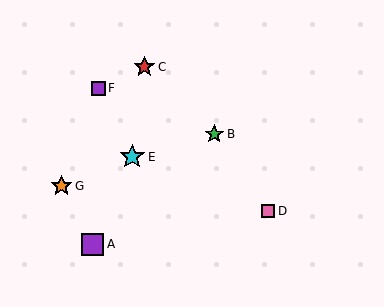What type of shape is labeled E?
Shape E is a cyan star.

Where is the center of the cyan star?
The center of the cyan star is at (132, 157).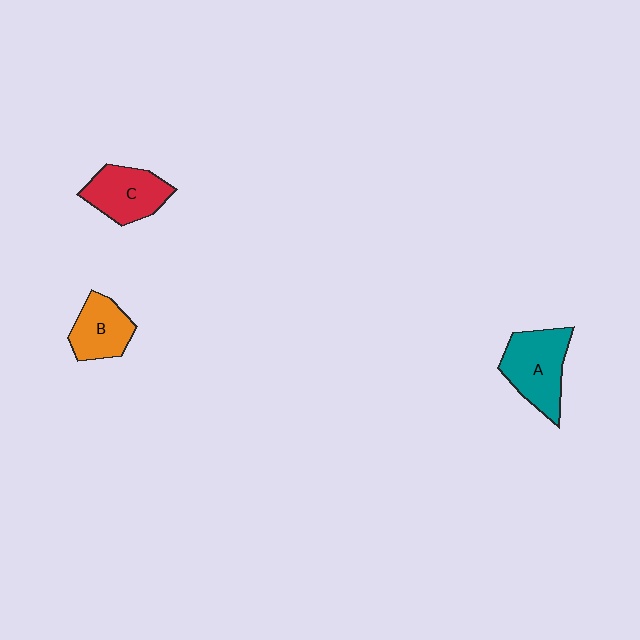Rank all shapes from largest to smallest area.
From largest to smallest: A (teal), C (red), B (orange).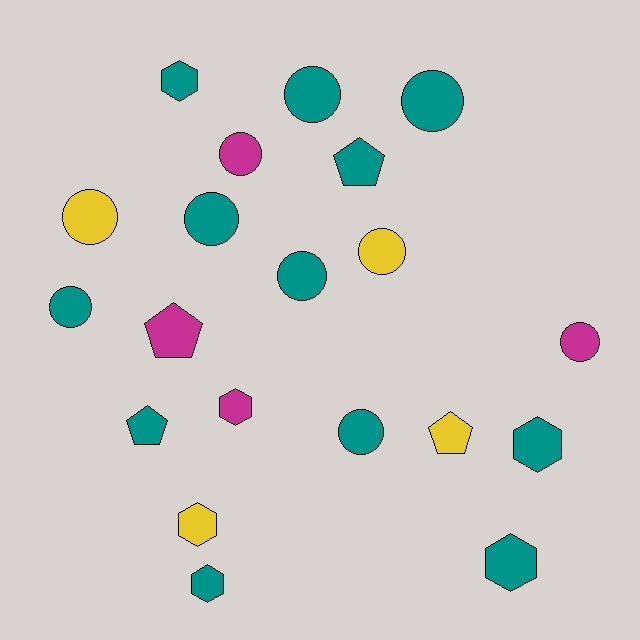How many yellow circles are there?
There are 2 yellow circles.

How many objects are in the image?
There are 20 objects.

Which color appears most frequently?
Teal, with 12 objects.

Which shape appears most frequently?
Circle, with 10 objects.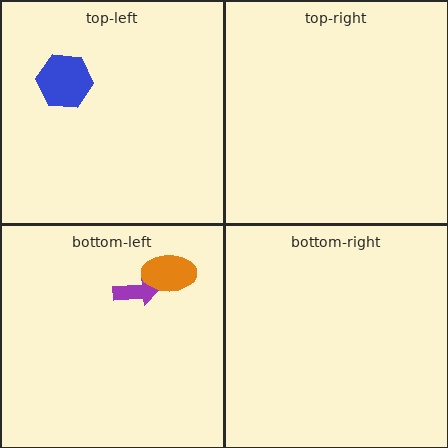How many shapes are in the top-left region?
1.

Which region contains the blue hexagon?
The top-left region.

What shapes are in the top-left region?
The blue hexagon.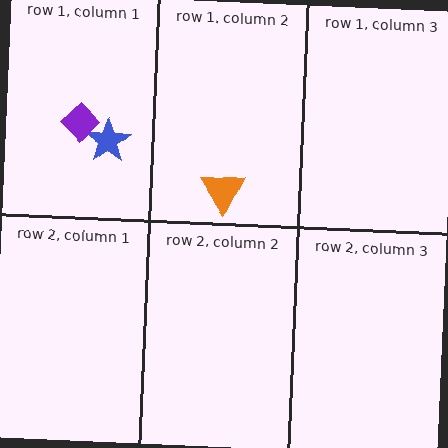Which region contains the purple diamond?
The row 1, column 1 region.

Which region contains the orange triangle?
The row 1, column 2 region.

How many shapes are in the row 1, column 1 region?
2.